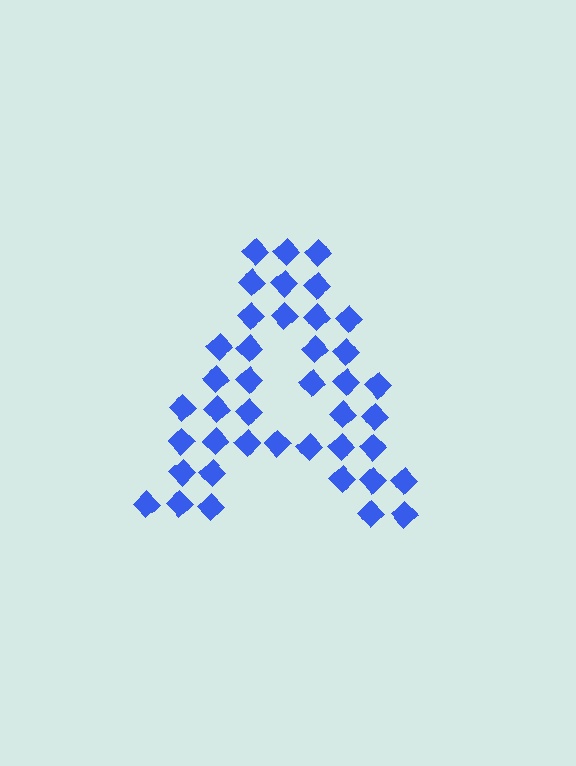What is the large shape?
The large shape is the letter A.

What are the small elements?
The small elements are diamonds.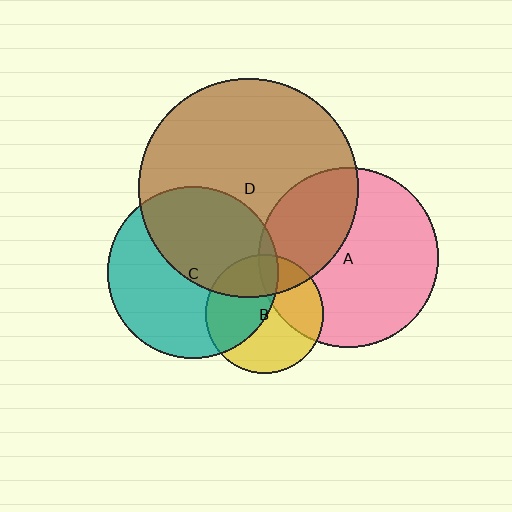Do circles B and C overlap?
Yes.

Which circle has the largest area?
Circle D (brown).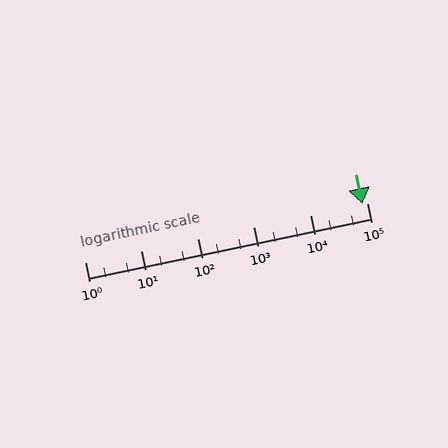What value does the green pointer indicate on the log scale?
The pointer indicates approximately 82000.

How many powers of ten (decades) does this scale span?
The scale spans 5 decades, from 1 to 100000.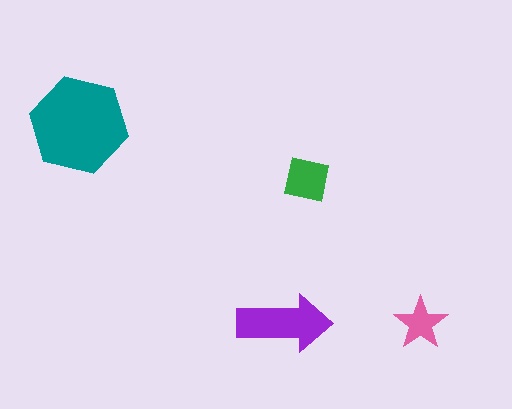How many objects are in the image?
There are 4 objects in the image.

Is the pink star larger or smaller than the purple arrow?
Smaller.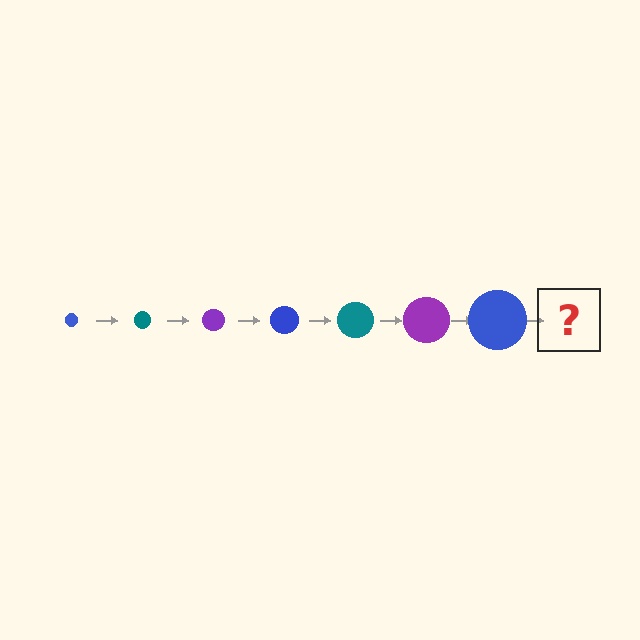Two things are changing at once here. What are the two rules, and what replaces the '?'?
The two rules are that the circle grows larger each step and the color cycles through blue, teal, and purple. The '?' should be a teal circle, larger than the previous one.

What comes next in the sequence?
The next element should be a teal circle, larger than the previous one.